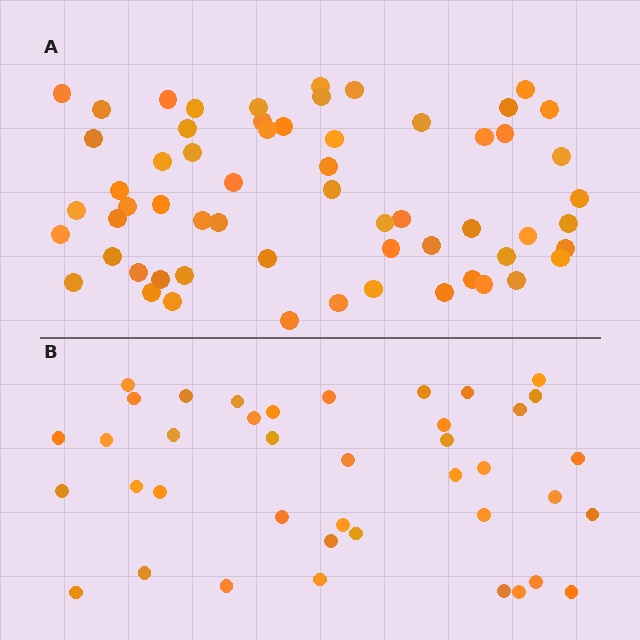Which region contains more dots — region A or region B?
Region A (the top region) has more dots.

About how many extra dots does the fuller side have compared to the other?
Region A has approximately 20 more dots than region B.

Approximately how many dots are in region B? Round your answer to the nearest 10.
About 40 dots.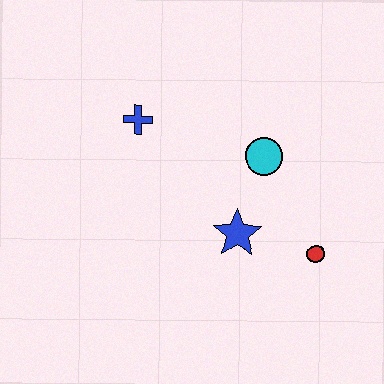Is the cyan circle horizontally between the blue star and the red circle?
Yes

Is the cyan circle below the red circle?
No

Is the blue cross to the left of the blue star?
Yes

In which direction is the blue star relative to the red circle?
The blue star is to the left of the red circle.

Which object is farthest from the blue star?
The blue cross is farthest from the blue star.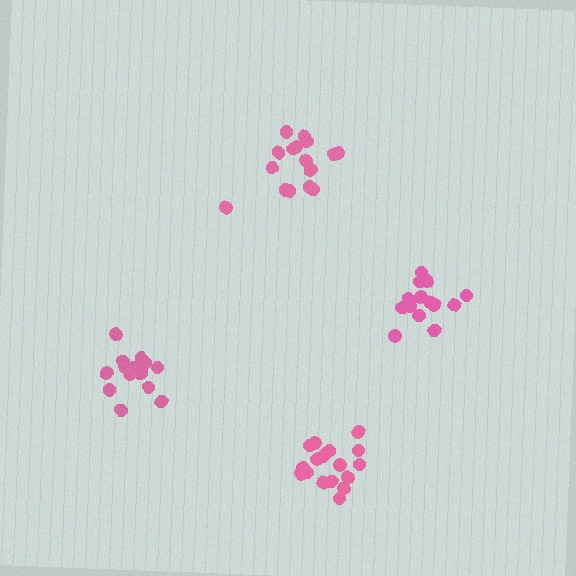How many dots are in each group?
Group 1: 17 dots, Group 2: 14 dots, Group 3: 17 dots, Group 4: 16 dots (64 total).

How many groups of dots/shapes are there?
There are 4 groups.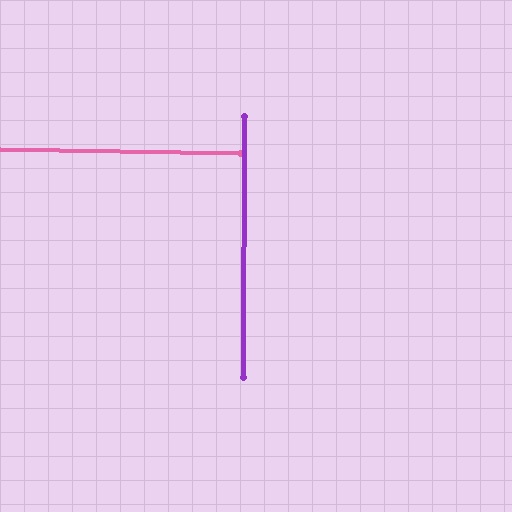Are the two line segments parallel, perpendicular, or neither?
Perpendicular — they meet at approximately 89°.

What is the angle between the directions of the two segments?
Approximately 89 degrees.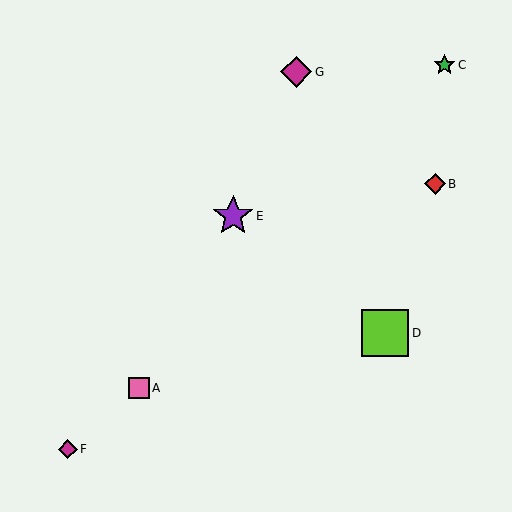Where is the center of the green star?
The center of the green star is at (444, 65).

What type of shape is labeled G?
Shape G is a magenta diamond.